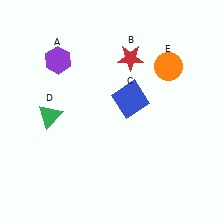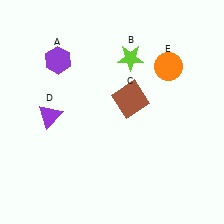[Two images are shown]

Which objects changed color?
B changed from red to lime. C changed from blue to brown. D changed from green to purple.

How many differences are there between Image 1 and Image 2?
There are 3 differences between the two images.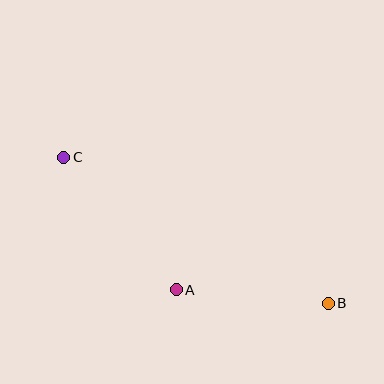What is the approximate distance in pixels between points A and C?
The distance between A and C is approximately 174 pixels.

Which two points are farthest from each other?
Points B and C are farthest from each other.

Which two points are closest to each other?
Points A and B are closest to each other.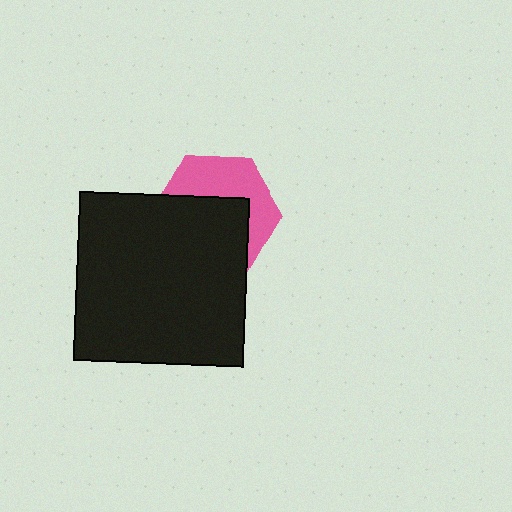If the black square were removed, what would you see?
You would see the complete pink hexagon.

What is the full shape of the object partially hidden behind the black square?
The partially hidden object is a pink hexagon.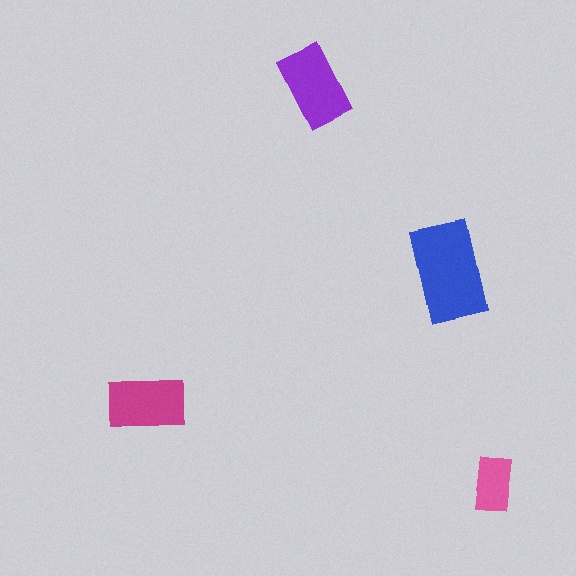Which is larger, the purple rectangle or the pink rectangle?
The purple one.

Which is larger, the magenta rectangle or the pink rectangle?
The magenta one.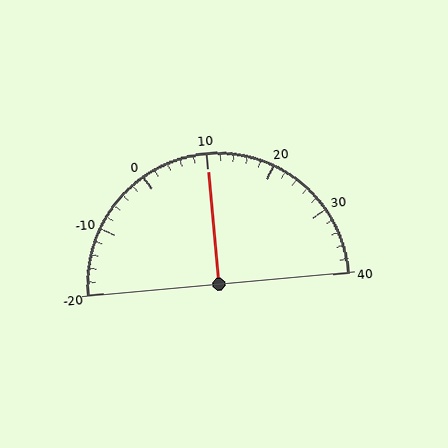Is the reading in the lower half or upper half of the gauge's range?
The reading is in the upper half of the range (-20 to 40).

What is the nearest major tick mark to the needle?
The nearest major tick mark is 10.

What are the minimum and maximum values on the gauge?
The gauge ranges from -20 to 40.